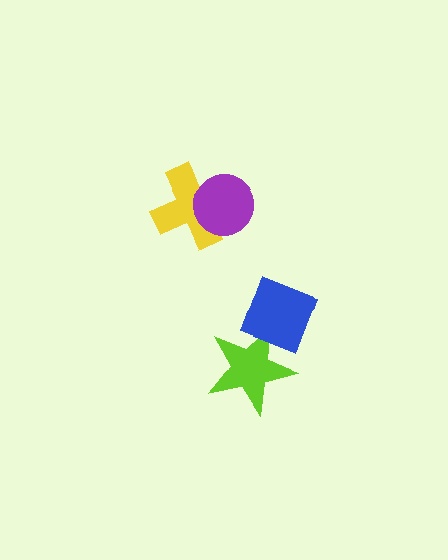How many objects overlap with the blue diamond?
1 object overlaps with the blue diamond.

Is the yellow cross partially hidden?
Yes, it is partially covered by another shape.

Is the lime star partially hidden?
Yes, it is partially covered by another shape.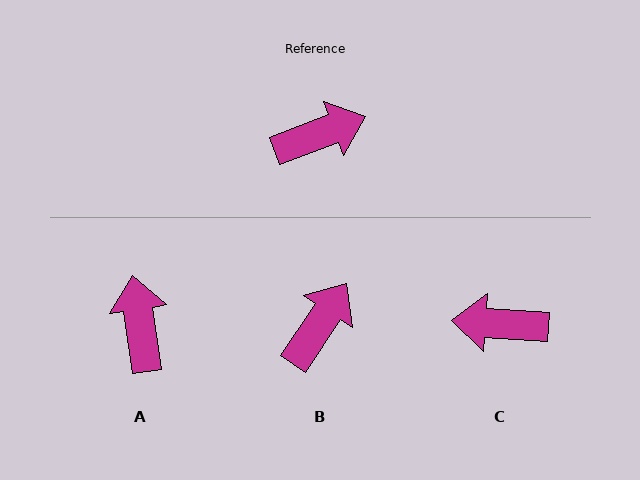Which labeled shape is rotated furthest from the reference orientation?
C, about 156 degrees away.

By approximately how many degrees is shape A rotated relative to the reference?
Approximately 78 degrees counter-clockwise.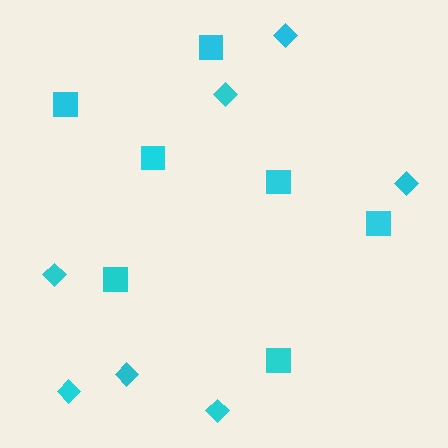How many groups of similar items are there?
There are 2 groups: one group of diamonds (7) and one group of squares (7).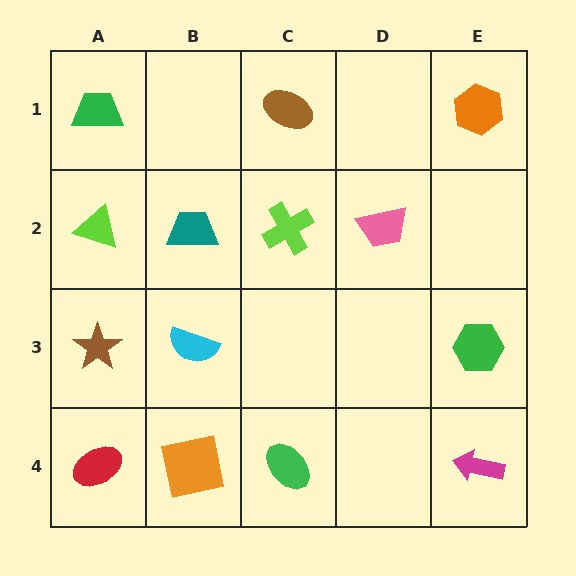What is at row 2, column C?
A lime cross.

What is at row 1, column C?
A brown ellipse.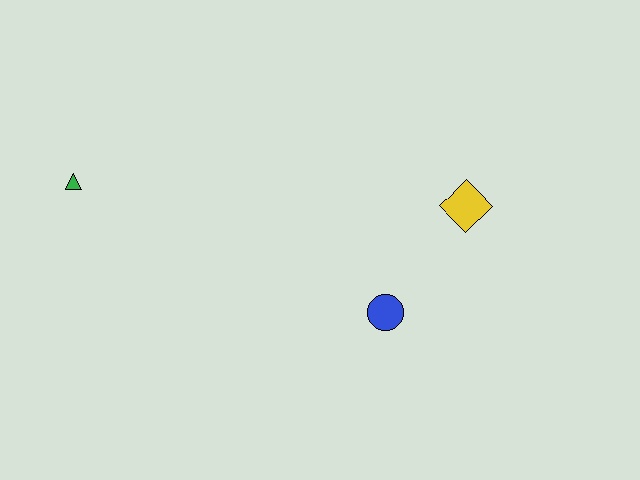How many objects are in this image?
There are 3 objects.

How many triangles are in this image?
There is 1 triangle.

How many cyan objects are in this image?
There are no cyan objects.